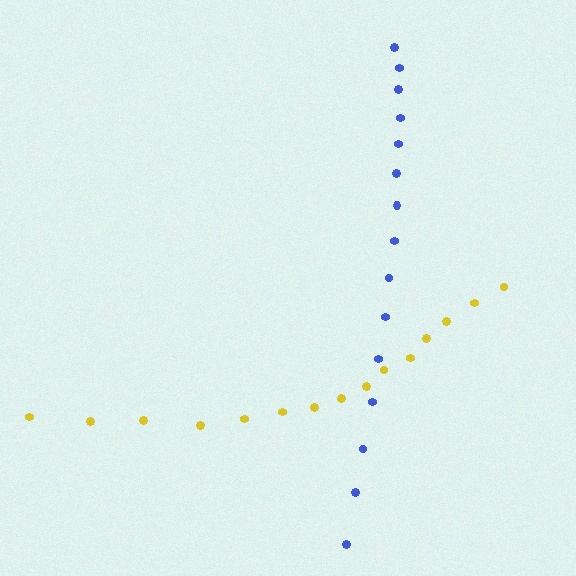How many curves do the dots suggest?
There are 2 distinct paths.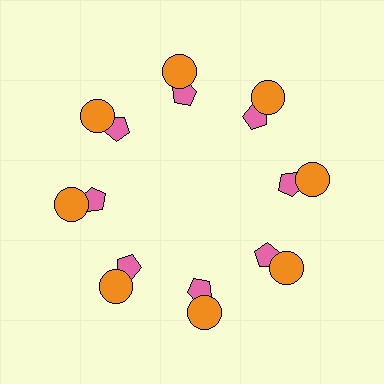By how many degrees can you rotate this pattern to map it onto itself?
The pattern maps onto itself every 45 degrees of rotation.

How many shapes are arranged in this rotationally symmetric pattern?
There are 16 shapes, arranged in 8 groups of 2.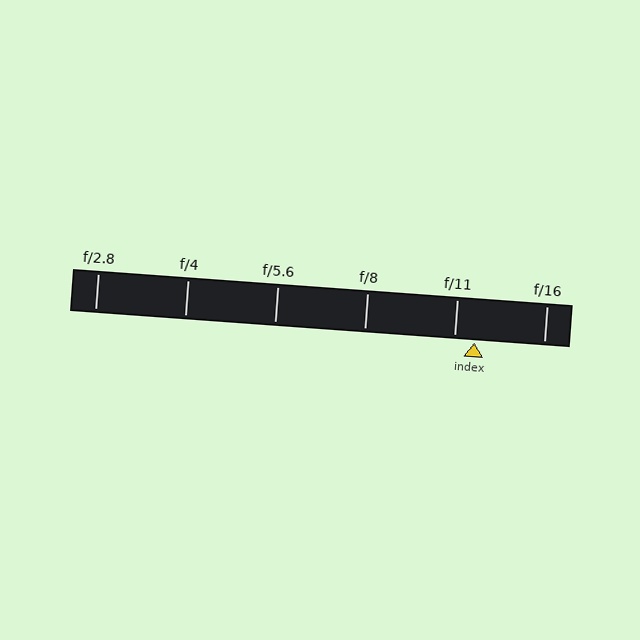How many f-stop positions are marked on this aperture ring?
There are 6 f-stop positions marked.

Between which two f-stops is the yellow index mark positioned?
The index mark is between f/11 and f/16.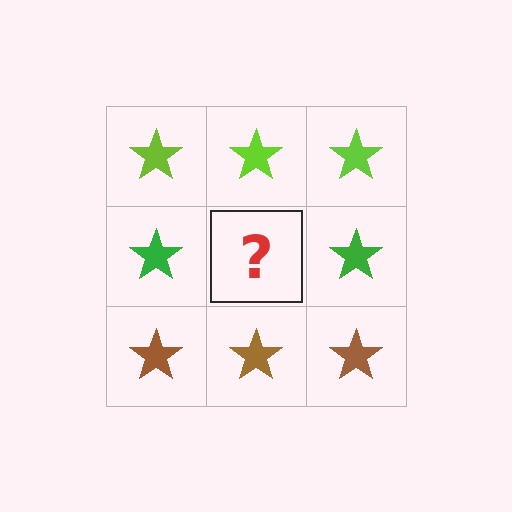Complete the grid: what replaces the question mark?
The question mark should be replaced with a green star.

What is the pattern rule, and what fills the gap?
The rule is that each row has a consistent color. The gap should be filled with a green star.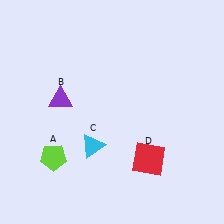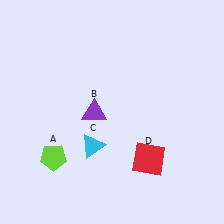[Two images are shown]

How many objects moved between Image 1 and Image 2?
1 object moved between the two images.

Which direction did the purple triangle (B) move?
The purple triangle (B) moved right.